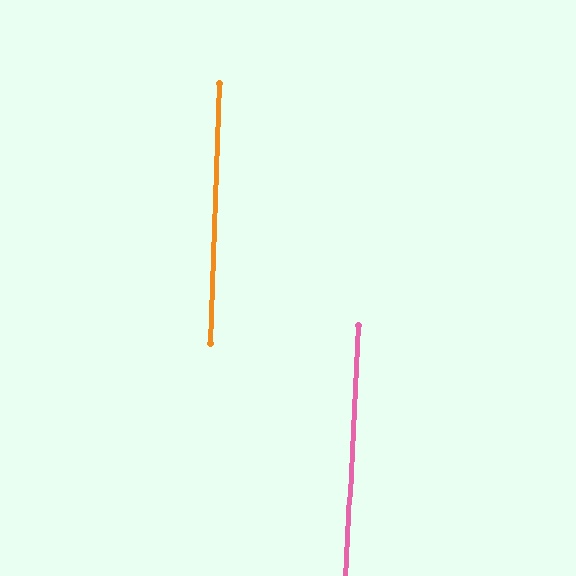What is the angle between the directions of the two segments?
Approximately 1 degree.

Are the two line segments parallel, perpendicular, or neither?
Parallel — their directions differ by only 0.6°.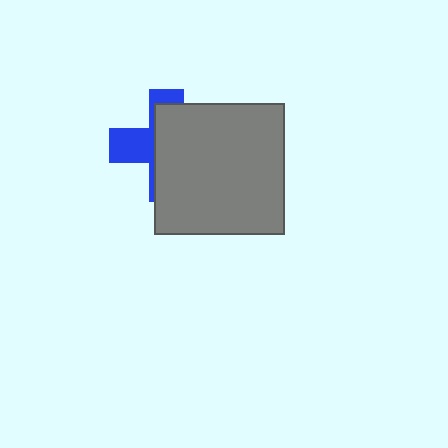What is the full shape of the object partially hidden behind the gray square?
The partially hidden object is a blue cross.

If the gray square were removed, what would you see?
You would see the complete blue cross.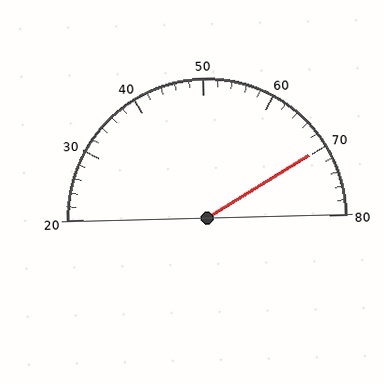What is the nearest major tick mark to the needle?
The nearest major tick mark is 70.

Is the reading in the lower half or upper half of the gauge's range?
The reading is in the upper half of the range (20 to 80).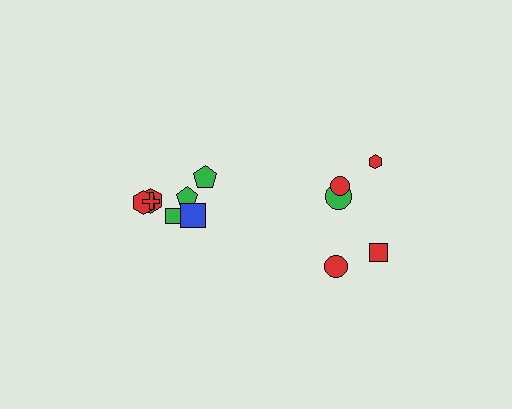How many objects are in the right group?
There are 5 objects.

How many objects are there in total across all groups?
There are 12 objects.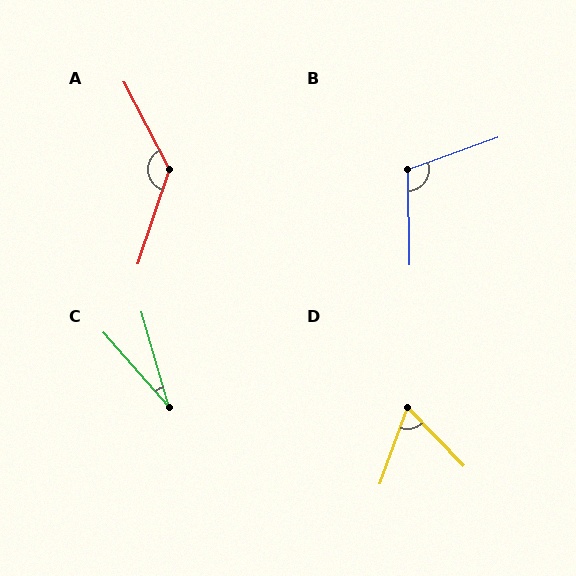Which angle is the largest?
A, at approximately 134 degrees.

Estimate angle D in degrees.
Approximately 64 degrees.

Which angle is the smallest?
C, at approximately 25 degrees.